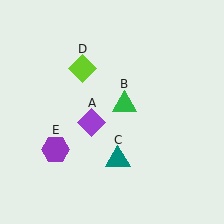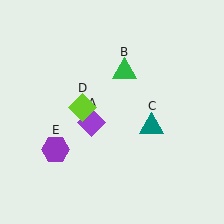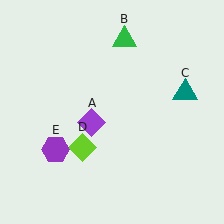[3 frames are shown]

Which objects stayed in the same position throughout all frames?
Purple diamond (object A) and purple hexagon (object E) remained stationary.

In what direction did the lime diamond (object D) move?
The lime diamond (object D) moved down.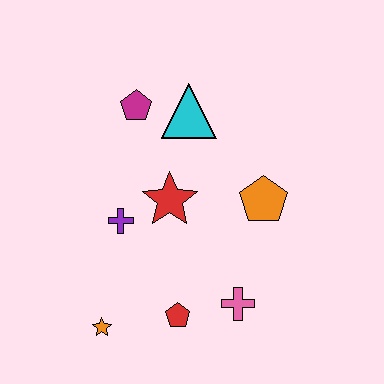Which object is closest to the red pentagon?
The pink cross is closest to the red pentagon.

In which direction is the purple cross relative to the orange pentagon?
The purple cross is to the left of the orange pentagon.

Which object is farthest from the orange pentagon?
The orange star is farthest from the orange pentagon.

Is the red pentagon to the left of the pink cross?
Yes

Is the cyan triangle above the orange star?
Yes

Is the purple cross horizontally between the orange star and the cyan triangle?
Yes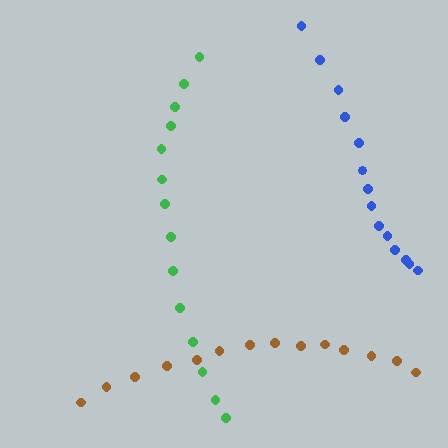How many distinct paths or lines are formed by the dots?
There are 3 distinct paths.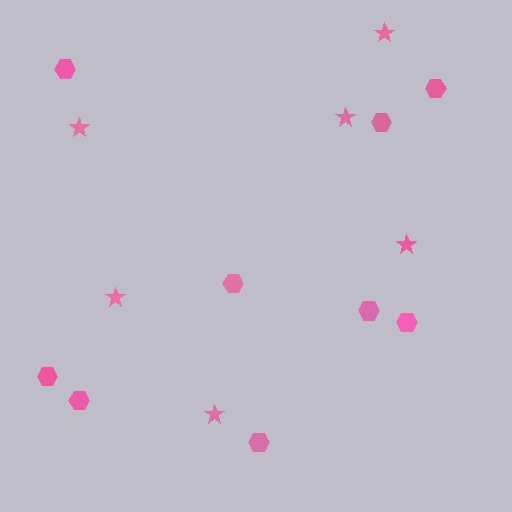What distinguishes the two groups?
There are 2 groups: one group of hexagons (9) and one group of stars (6).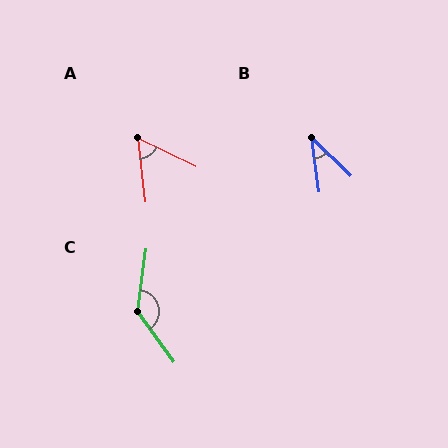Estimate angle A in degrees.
Approximately 57 degrees.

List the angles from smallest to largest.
B (38°), A (57°), C (136°).